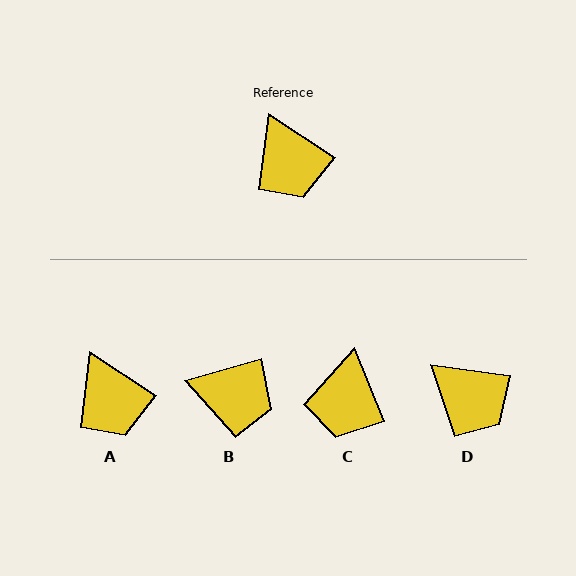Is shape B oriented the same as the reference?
No, it is off by about 49 degrees.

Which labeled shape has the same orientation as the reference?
A.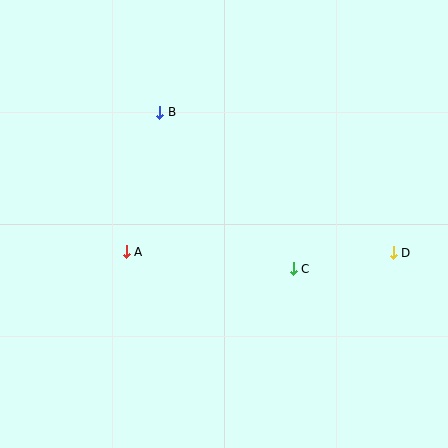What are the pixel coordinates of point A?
Point A is at (126, 252).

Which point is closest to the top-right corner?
Point D is closest to the top-right corner.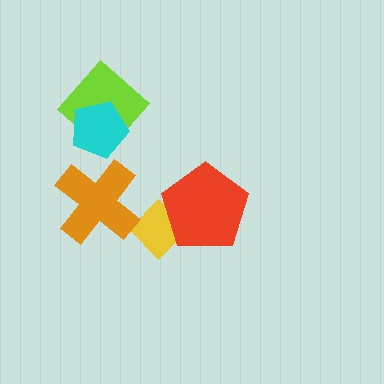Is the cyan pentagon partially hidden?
No, no other shape covers it.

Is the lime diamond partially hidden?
Yes, it is partially covered by another shape.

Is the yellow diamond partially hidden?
Yes, it is partially covered by another shape.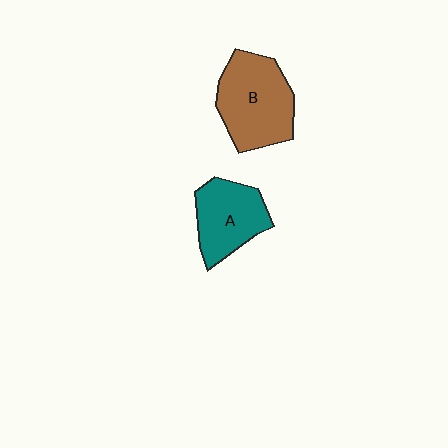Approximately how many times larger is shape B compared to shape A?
Approximately 1.3 times.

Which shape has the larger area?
Shape B (brown).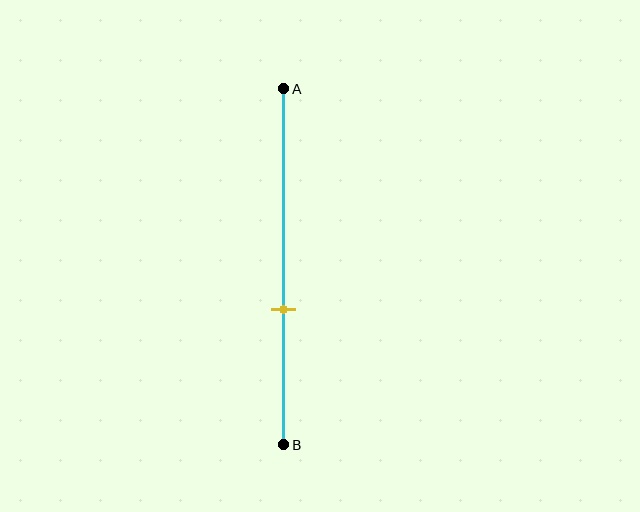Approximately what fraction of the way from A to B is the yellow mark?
The yellow mark is approximately 60% of the way from A to B.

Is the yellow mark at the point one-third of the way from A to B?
No, the mark is at about 60% from A, not at the 33% one-third point.